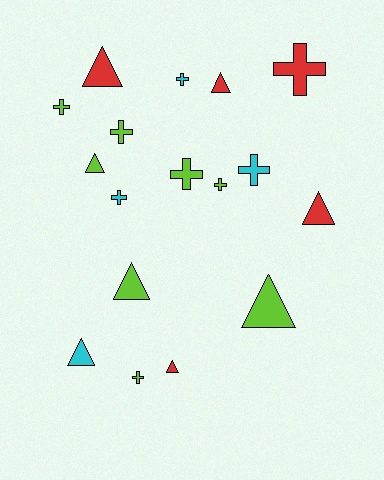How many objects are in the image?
There are 17 objects.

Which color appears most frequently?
Lime, with 8 objects.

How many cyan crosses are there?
There are 3 cyan crosses.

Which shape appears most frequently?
Cross, with 9 objects.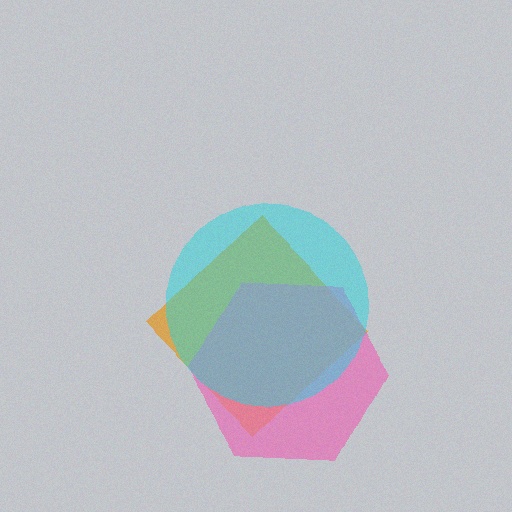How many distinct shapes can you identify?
There are 3 distinct shapes: an orange diamond, a pink hexagon, a cyan circle.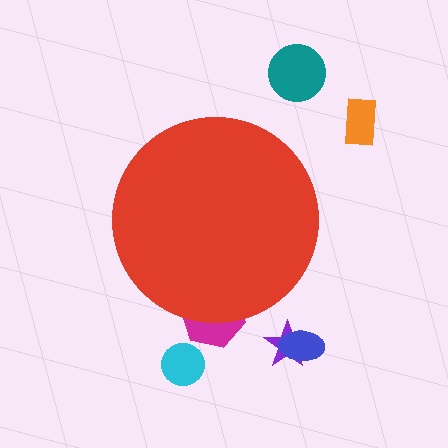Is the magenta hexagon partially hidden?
Yes, the magenta hexagon is partially hidden behind the red circle.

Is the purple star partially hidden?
No, the purple star is fully visible.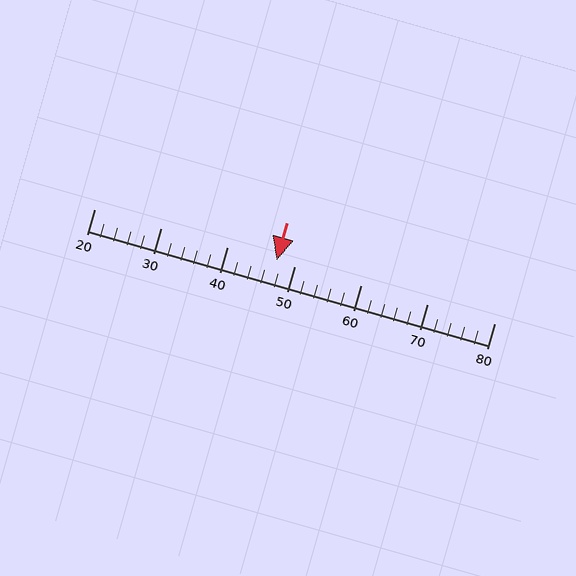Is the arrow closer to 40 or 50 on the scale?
The arrow is closer to 50.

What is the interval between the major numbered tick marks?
The major tick marks are spaced 10 units apart.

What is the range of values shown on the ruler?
The ruler shows values from 20 to 80.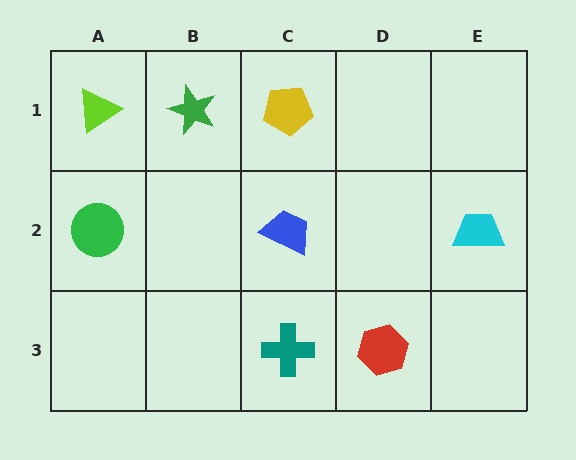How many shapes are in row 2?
3 shapes.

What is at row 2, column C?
A blue trapezoid.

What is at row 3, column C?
A teal cross.